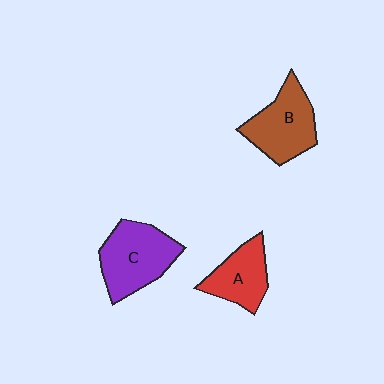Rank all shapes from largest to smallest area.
From largest to smallest: C (purple), B (brown), A (red).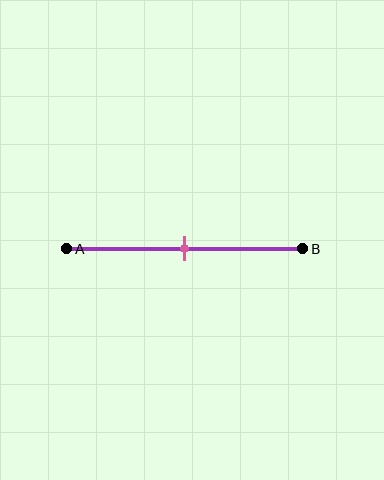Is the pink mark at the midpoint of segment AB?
Yes, the mark is approximately at the midpoint.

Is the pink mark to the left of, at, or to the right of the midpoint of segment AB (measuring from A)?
The pink mark is approximately at the midpoint of segment AB.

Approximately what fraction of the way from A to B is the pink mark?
The pink mark is approximately 50% of the way from A to B.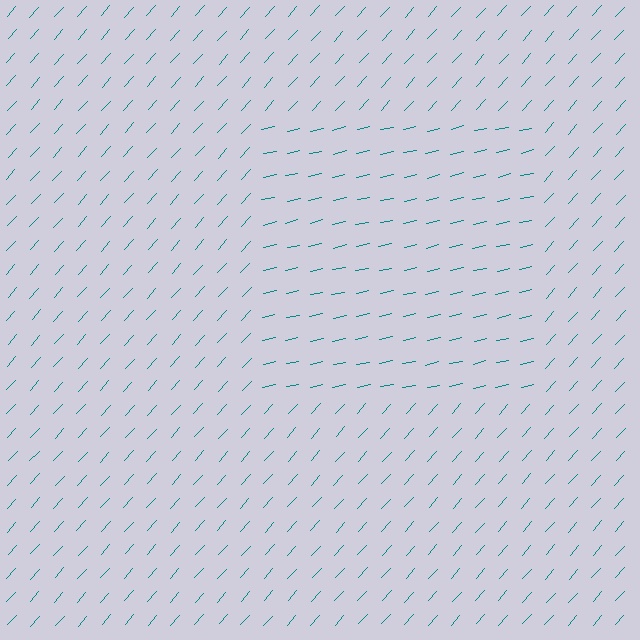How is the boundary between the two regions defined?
The boundary is defined purely by a change in line orientation (approximately 35 degrees difference). All lines are the same color and thickness.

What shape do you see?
I see a rectangle.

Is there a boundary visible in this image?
Yes, there is a texture boundary formed by a change in line orientation.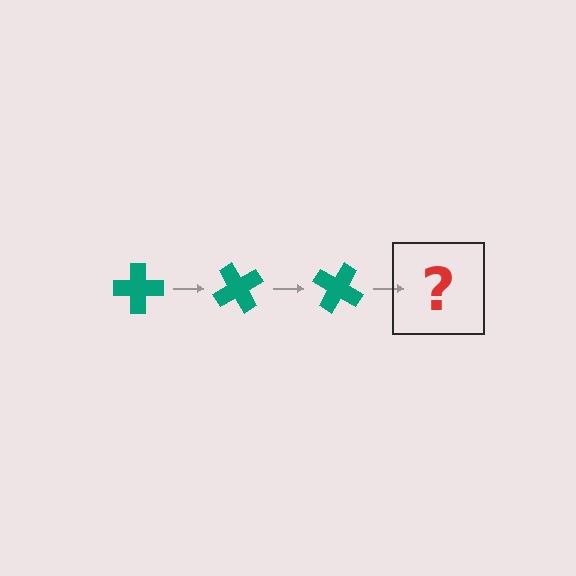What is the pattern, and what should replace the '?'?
The pattern is that the cross rotates 60 degrees each step. The '?' should be a teal cross rotated 180 degrees.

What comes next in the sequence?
The next element should be a teal cross rotated 180 degrees.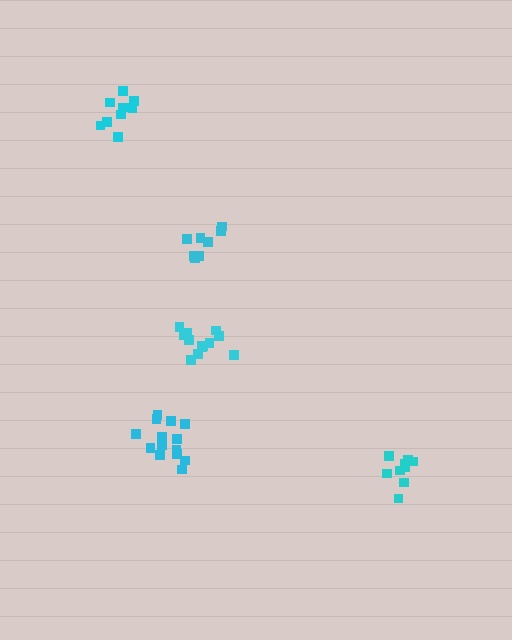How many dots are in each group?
Group 1: 9 dots, Group 2: 8 dots, Group 3: 9 dots, Group 4: 14 dots, Group 5: 13 dots (53 total).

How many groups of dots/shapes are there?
There are 5 groups.